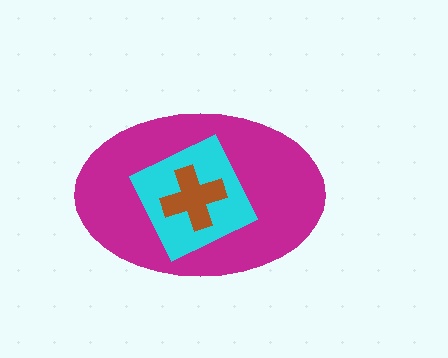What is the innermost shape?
The brown cross.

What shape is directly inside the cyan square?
The brown cross.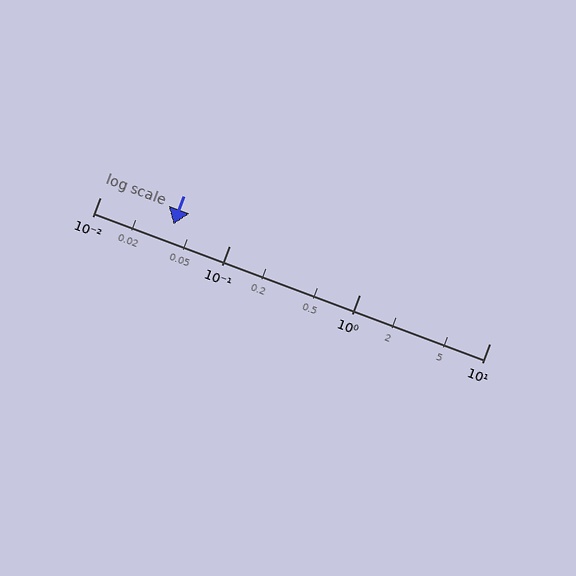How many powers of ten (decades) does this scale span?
The scale spans 3 decades, from 0.01 to 10.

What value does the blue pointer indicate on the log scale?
The pointer indicates approximately 0.037.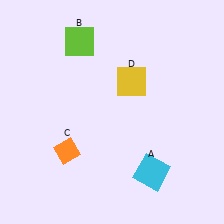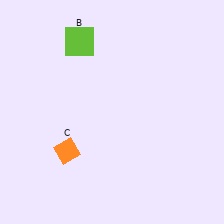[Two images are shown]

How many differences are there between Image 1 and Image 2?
There are 2 differences between the two images.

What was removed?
The cyan square (A), the yellow square (D) were removed in Image 2.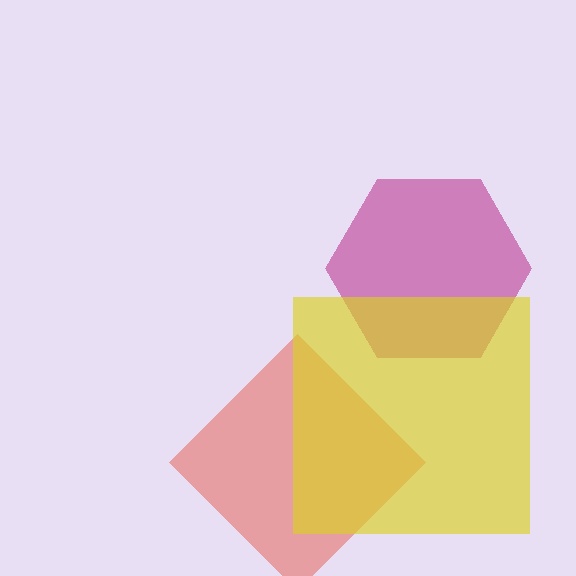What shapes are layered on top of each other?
The layered shapes are: a red diamond, a magenta hexagon, a yellow square.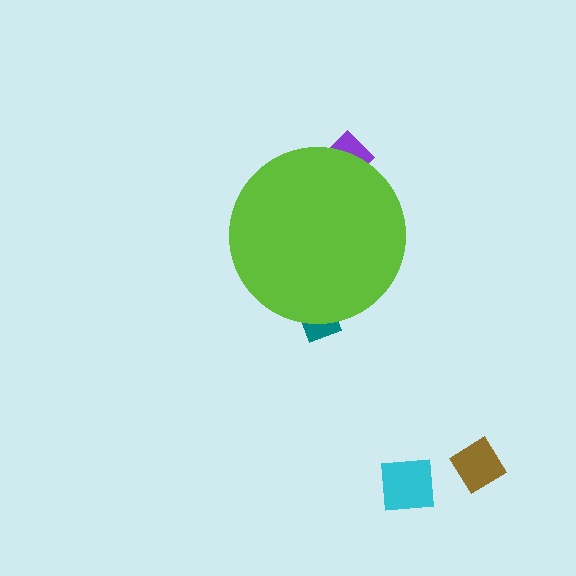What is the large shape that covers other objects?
A lime circle.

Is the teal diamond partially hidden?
Yes, the teal diamond is partially hidden behind the lime circle.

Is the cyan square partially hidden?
No, the cyan square is fully visible.